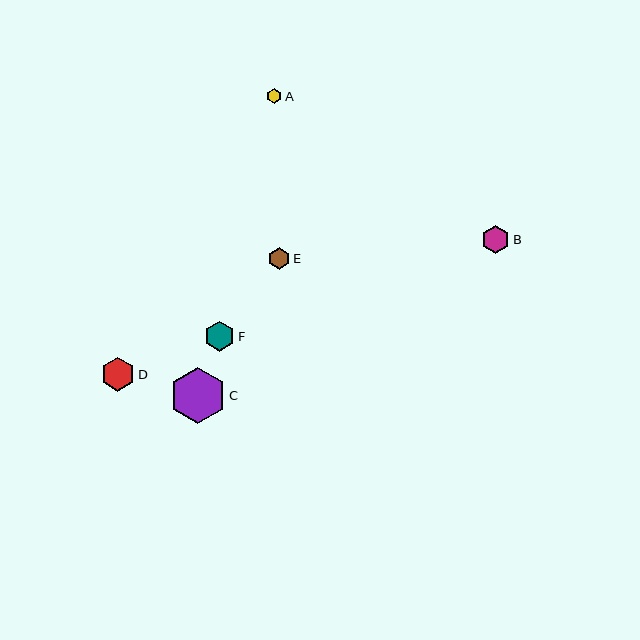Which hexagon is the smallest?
Hexagon A is the smallest with a size of approximately 15 pixels.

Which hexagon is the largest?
Hexagon C is the largest with a size of approximately 56 pixels.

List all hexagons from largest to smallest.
From largest to smallest: C, D, F, B, E, A.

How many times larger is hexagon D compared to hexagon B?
Hexagon D is approximately 1.2 times the size of hexagon B.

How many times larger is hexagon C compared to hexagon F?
Hexagon C is approximately 1.9 times the size of hexagon F.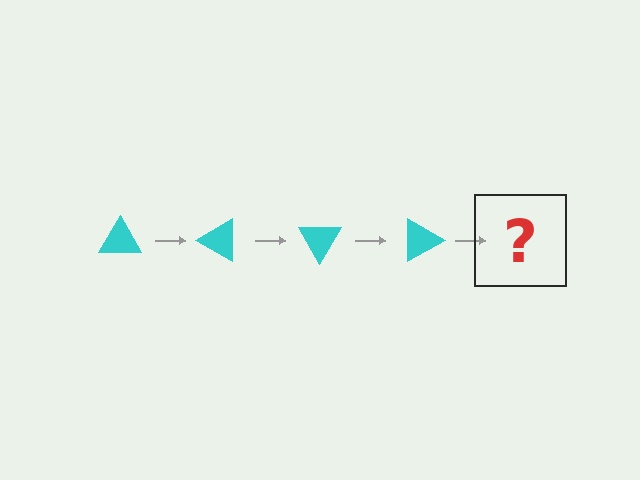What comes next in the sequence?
The next element should be a cyan triangle rotated 120 degrees.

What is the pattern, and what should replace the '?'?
The pattern is that the triangle rotates 30 degrees each step. The '?' should be a cyan triangle rotated 120 degrees.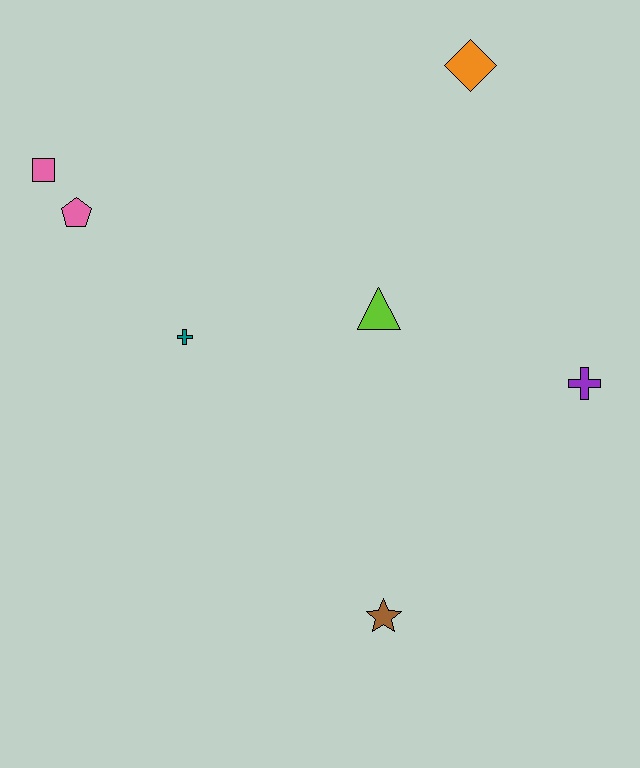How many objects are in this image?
There are 7 objects.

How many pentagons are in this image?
There is 1 pentagon.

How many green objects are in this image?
There are no green objects.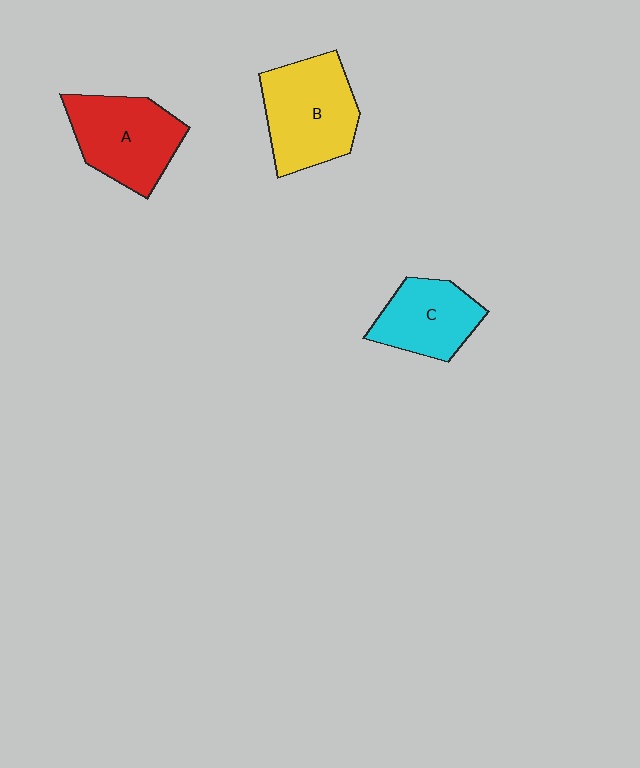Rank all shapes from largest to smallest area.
From largest to smallest: B (yellow), A (red), C (cyan).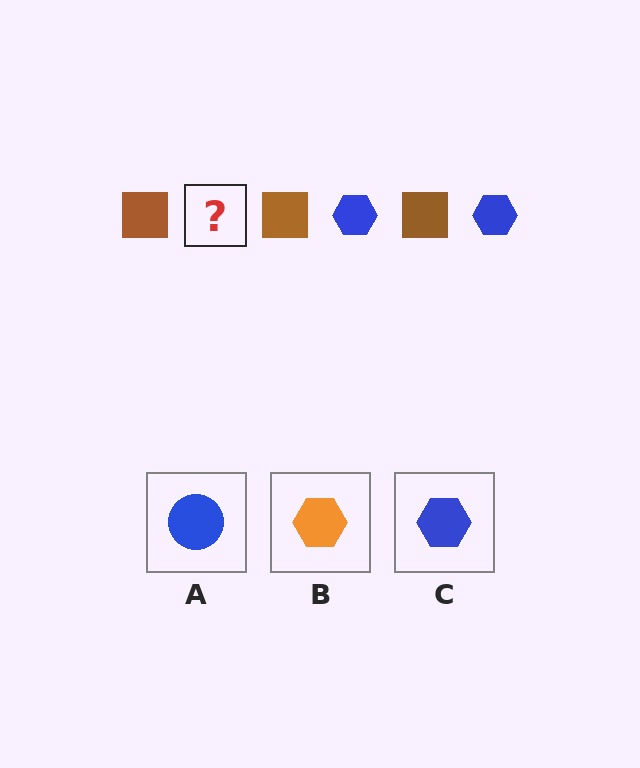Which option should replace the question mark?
Option C.